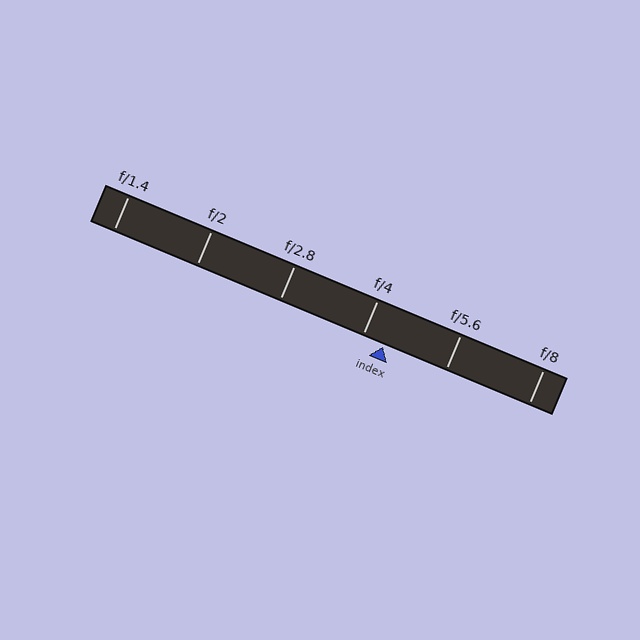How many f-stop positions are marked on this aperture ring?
There are 6 f-stop positions marked.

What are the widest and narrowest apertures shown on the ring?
The widest aperture shown is f/1.4 and the narrowest is f/8.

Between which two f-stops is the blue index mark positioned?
The index mark is between f/4 and f/5.6.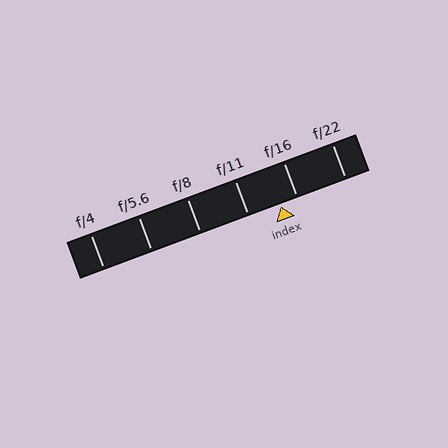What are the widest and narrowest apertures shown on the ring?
The widest aperture shown is f/4 and the narrowest is f/22.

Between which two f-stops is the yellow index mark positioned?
The index mark is between f/11 and f/16.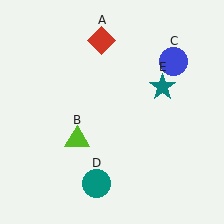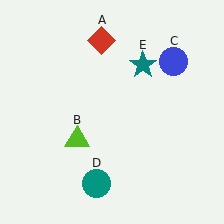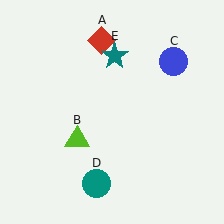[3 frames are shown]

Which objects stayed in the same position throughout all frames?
Red diamond (object A) and lime triangle (object B) and blue circle (object C) and teal circle (object D) remained stationary.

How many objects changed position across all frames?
1 object changed position: teal star (object E).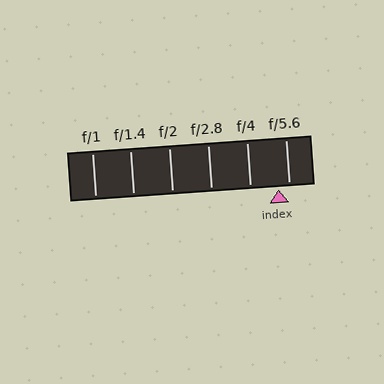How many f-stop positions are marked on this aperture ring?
There are 6 f-stop positions marked.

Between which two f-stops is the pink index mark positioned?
The index mark is between f/4 and f/5.6.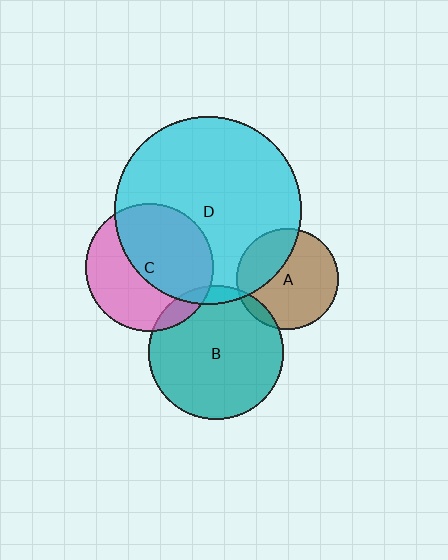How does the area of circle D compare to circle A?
Approximately 3.4 times.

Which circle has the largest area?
Circle D (cyan).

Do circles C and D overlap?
Yes.